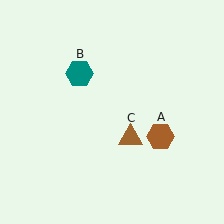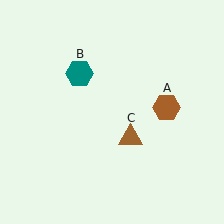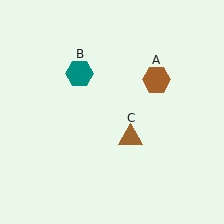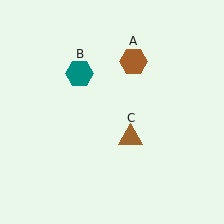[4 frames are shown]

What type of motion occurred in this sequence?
The brown hexagon (object A) rotated counterclockwise around the center of the scene.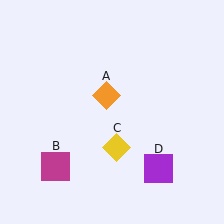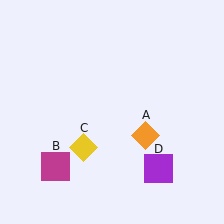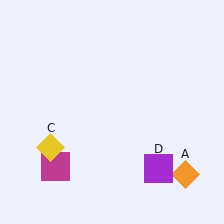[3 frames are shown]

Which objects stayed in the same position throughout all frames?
Magenta square (object B) and purple square (object D) remained stationary.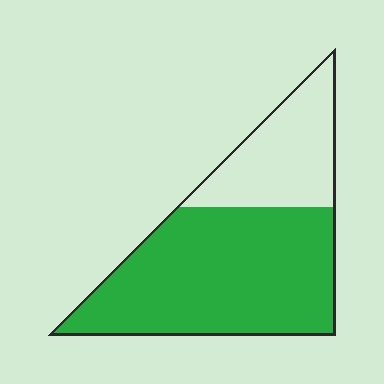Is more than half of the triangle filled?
Yes.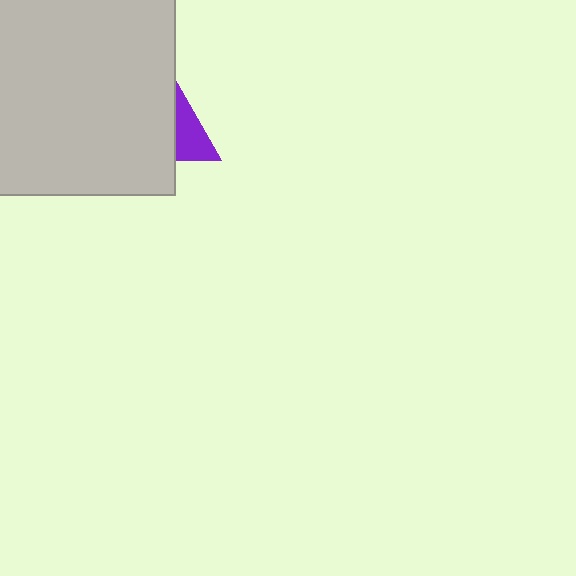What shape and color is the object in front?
The object in front is a light gray square.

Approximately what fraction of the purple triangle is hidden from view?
Roughly 61% of the purple triangle is hidden behind the light gray square.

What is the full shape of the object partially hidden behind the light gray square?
The partially hidden object is a purple triangle.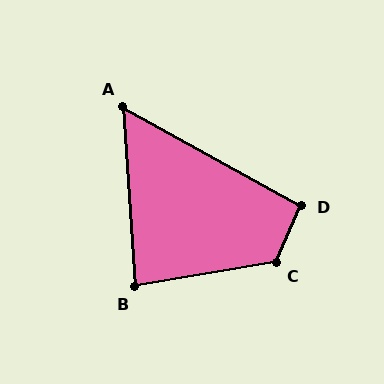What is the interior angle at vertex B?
Approximately 85 degrees (acute).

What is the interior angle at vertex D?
Approximately 95 degrees (obtuse).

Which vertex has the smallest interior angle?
A, at approximately 57 degrees.